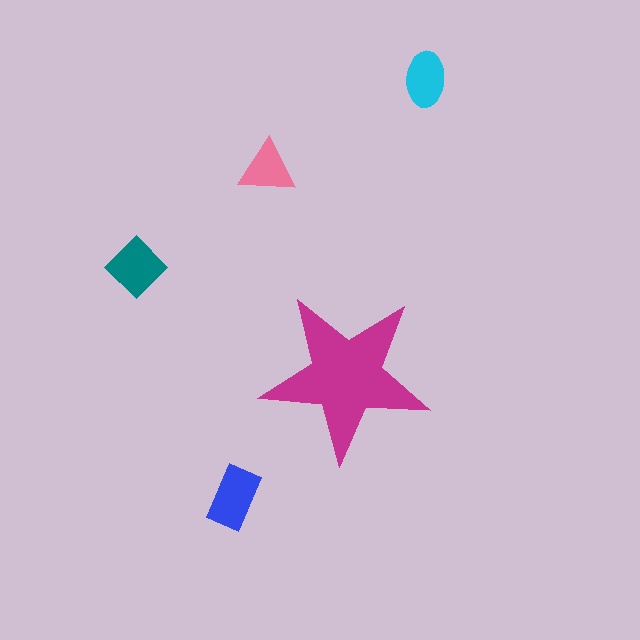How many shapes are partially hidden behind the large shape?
0 shapes are partially hidden.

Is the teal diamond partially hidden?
No, the teal diamond is fully visible.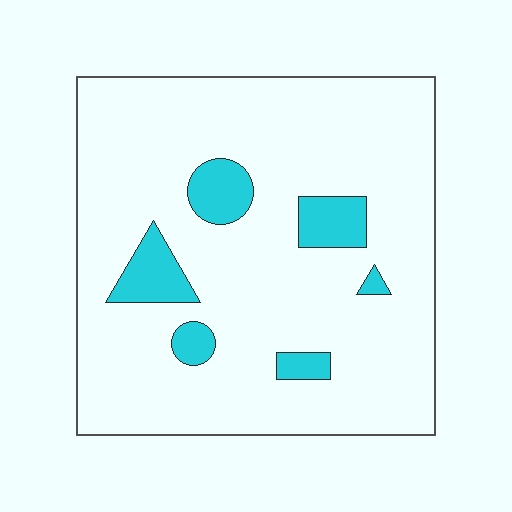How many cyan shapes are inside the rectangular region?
6.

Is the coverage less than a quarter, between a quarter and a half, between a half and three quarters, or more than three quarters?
Less than a quarter.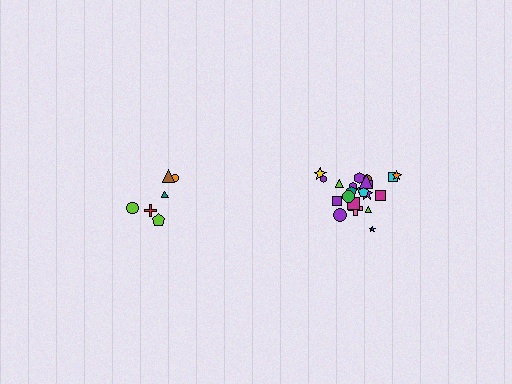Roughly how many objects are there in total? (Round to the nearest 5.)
Roughly 30 objects in total.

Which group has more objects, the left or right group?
The right group.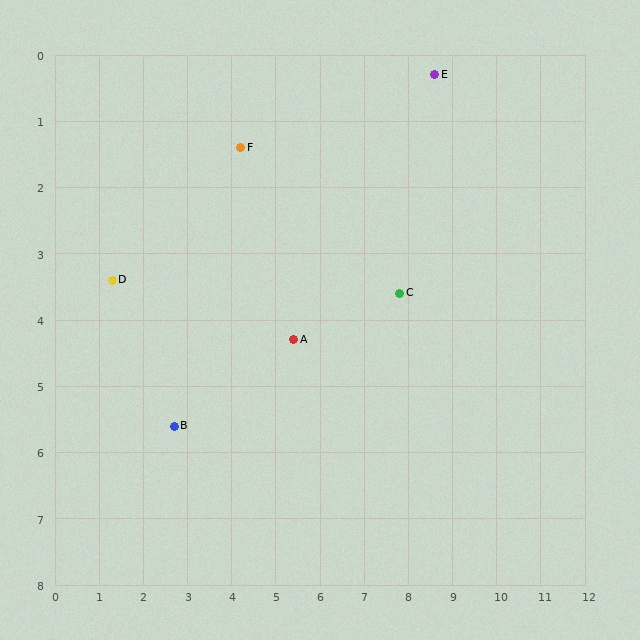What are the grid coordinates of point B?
Point B is at approximately (2.7, 5.6).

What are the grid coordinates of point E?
Point E is at approximately (8.6, 0.3).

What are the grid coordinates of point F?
Point F is at approximately (4.2, 1.4).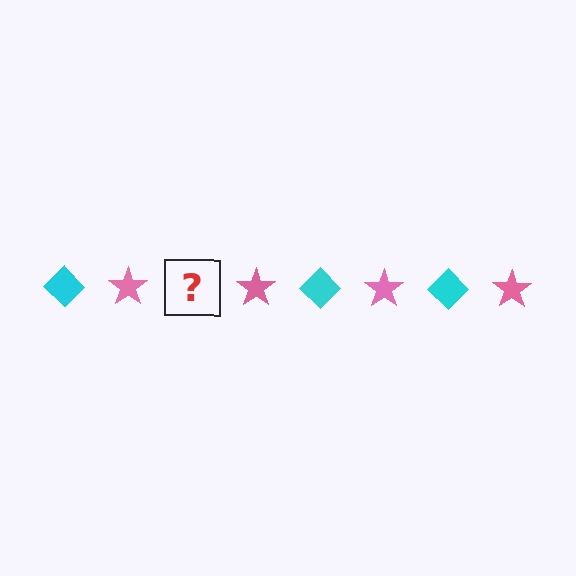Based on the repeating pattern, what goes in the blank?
The blank should be a cyan diamond.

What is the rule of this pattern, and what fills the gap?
The rule is that the pattern alternates between cyan diamond and pink star. The gap should be filled with a cyan diamond.